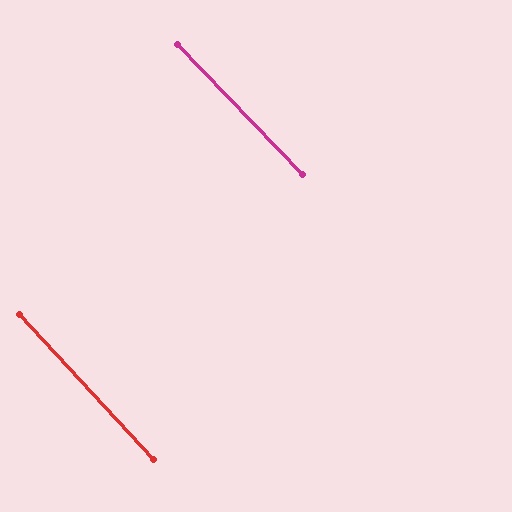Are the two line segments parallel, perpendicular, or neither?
Parallel — their directions differ by only 1.1°.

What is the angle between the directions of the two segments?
Approximately 1 degree.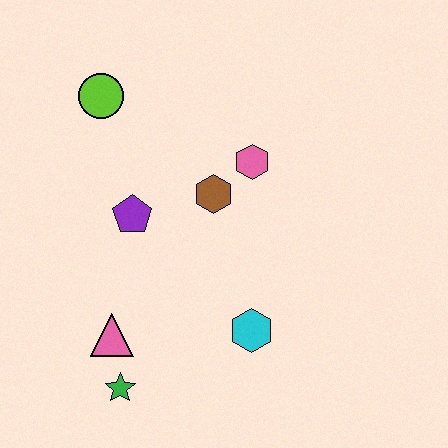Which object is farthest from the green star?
The lime circle is farthest from the green star.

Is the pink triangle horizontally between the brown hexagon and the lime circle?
Yes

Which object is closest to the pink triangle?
The green star is closest to the pink triangle.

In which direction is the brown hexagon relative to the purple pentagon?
The brown hexagon is to the right of the purple pentagon.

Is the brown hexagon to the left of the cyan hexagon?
Yes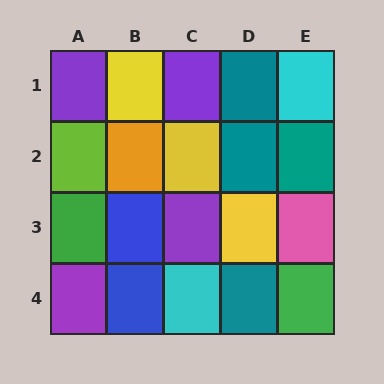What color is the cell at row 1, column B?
Yellow.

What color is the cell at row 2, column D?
Teal.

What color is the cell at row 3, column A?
Green.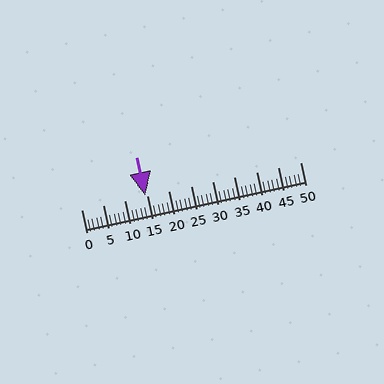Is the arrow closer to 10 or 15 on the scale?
The arrow is closer to 15.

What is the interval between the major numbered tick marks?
The major tick marks are spaced 5 units apart.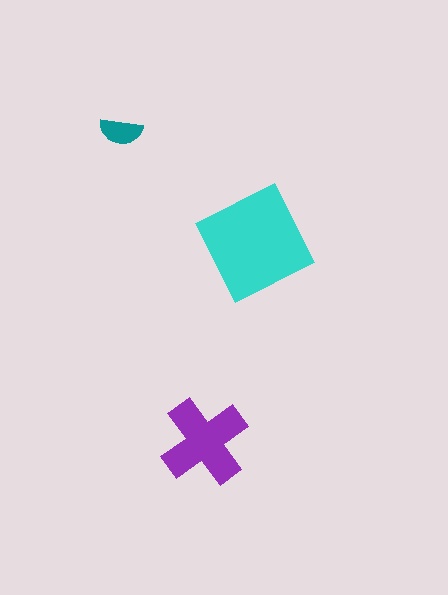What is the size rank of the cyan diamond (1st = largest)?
1st.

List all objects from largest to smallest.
The cyan diamond, the purple cross, the teal semicircle.